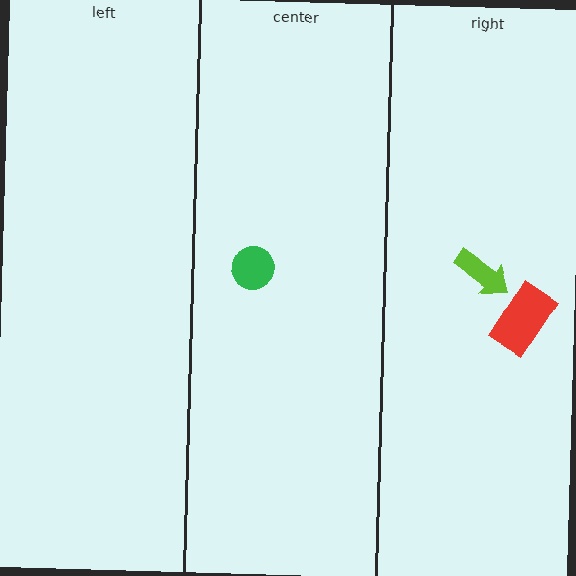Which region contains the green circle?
The center region.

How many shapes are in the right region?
2.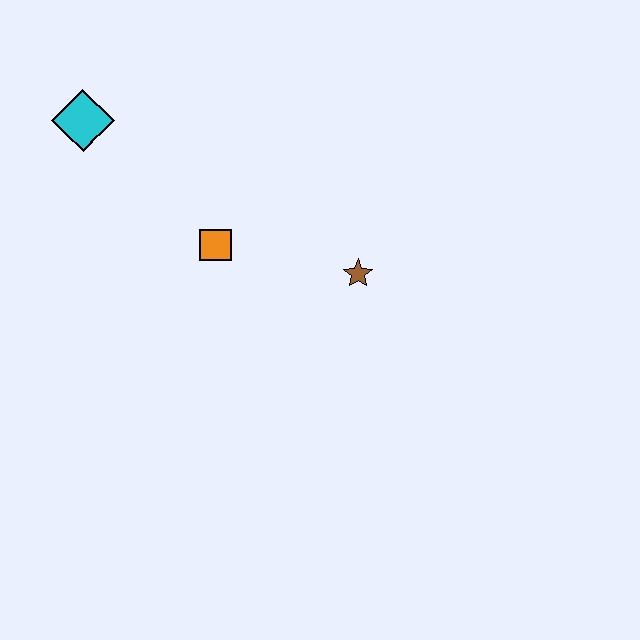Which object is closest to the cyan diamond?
The orange square is closest to the cyan diamond.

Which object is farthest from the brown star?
The cyan diamond is farthest from the brown star.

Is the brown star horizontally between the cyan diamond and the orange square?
No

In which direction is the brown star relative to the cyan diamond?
The brown star is to the right of the cyan diamond.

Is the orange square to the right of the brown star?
No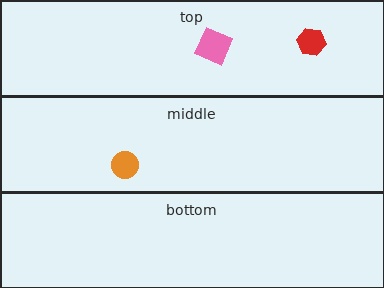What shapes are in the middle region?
The orange circle.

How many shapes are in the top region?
2.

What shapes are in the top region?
The red hexagon, the pink square.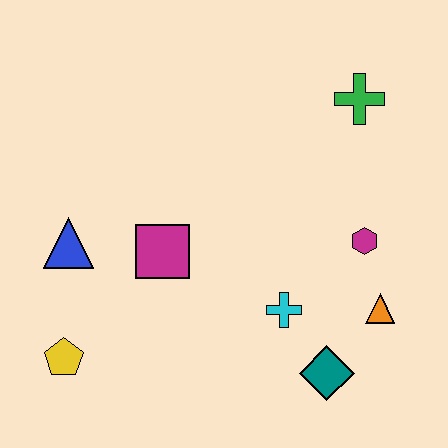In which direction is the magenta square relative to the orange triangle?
The magenta square is to the left of the orange triangle.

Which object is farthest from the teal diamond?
The blue triangle is farthest from the teal diamond.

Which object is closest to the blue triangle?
The magenta square is closest to the blue triangle.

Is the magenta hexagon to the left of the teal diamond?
No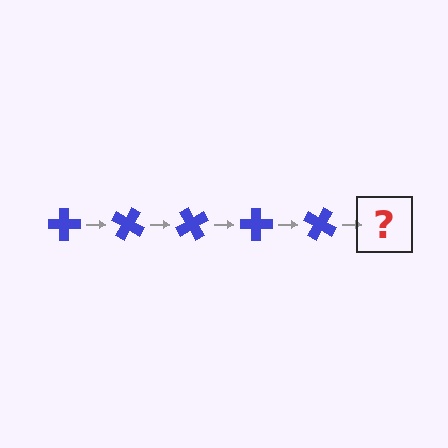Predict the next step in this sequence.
The next step is a blue cross rotated 150 degrees.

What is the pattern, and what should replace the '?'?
The pattern is that the cross rotates 30 degrees each step. The '?' should be a blue cross rotated 150 degrees.